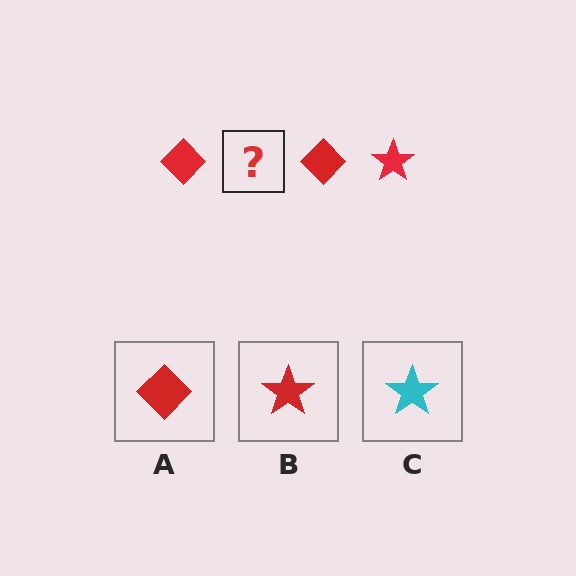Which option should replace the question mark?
Option B.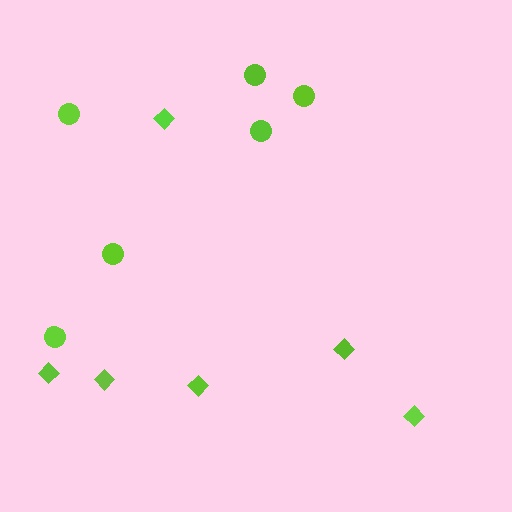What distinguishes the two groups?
There are 2 groups: one group of circles (6) and one group of diamonds (6).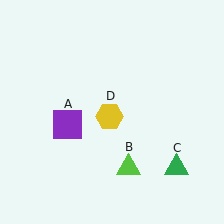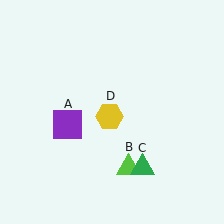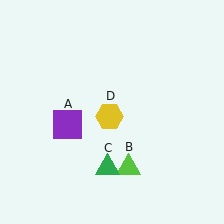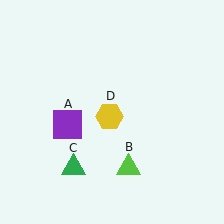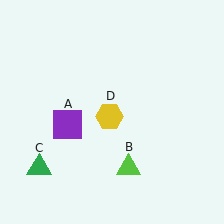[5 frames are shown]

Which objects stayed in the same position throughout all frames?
Purple square (object A) and lime triangle (object B) and yellow hexagon (object D) remained stationary.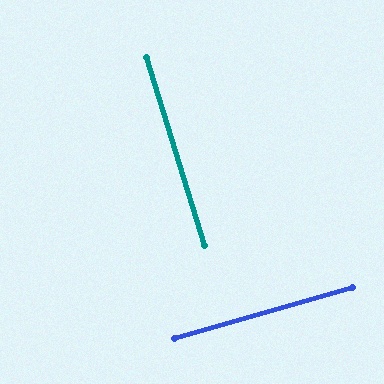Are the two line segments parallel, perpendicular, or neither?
Perpendicular — they meet at approximately 89°.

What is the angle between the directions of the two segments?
Approximately 89 degrees.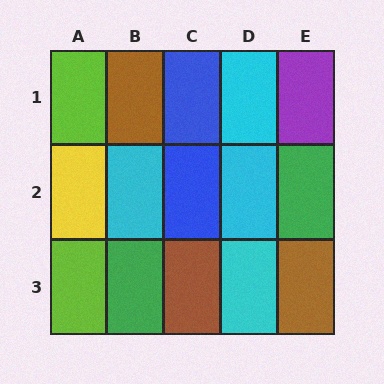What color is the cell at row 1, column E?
Purple.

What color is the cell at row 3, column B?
Green.